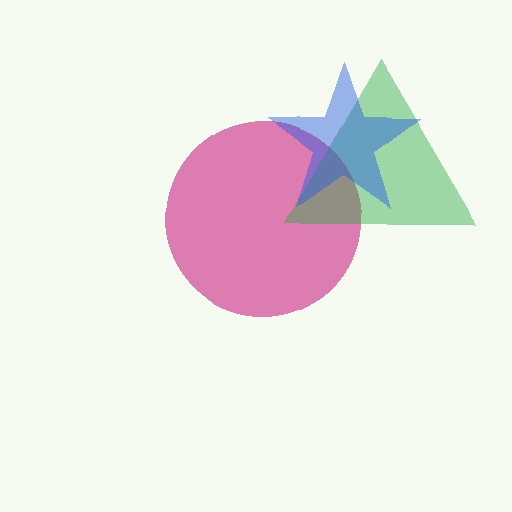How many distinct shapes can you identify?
There are 3 distinct shapes: a magenta circle, a green triangle, a blue star.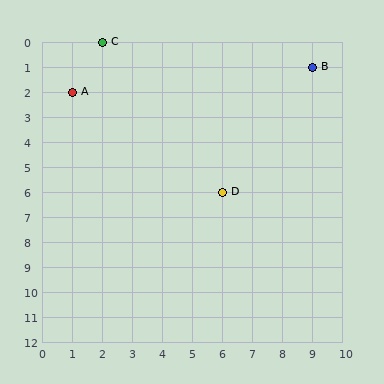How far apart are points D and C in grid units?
Points D and C are 4 columns and 6 rows apart (about 7.2 grid units diagonally).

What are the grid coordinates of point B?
Point B is at grid coordinates (9, 1).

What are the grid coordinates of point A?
Point A is at grid coordinates (1, 2).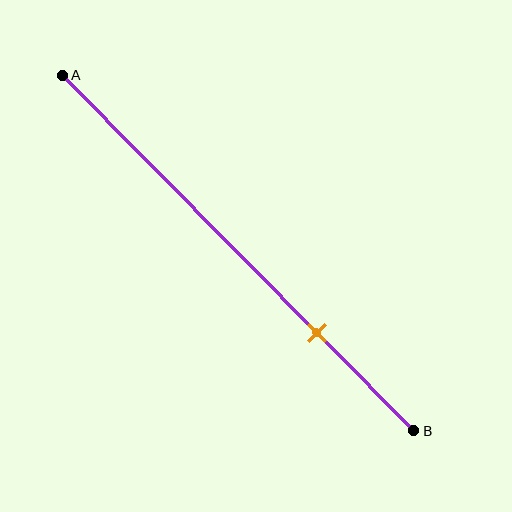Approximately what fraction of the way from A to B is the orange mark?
The orange mark is approximately 70% of the way from A to B.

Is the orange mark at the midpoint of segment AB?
No, the mark is at about 70% from A, not at the 50% midpoint.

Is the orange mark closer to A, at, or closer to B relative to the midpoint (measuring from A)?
The orange mark is closer to point B than the midpoint of segment AB.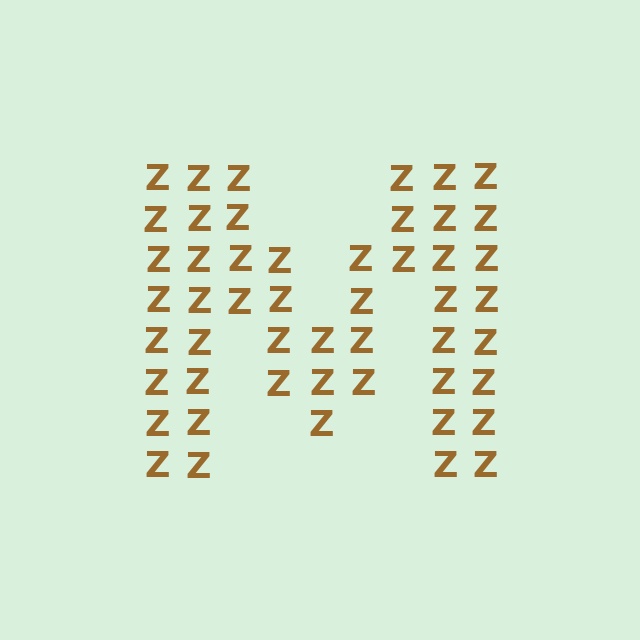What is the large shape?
The large shape is the letter M.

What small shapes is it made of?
It is made of small letter Z's.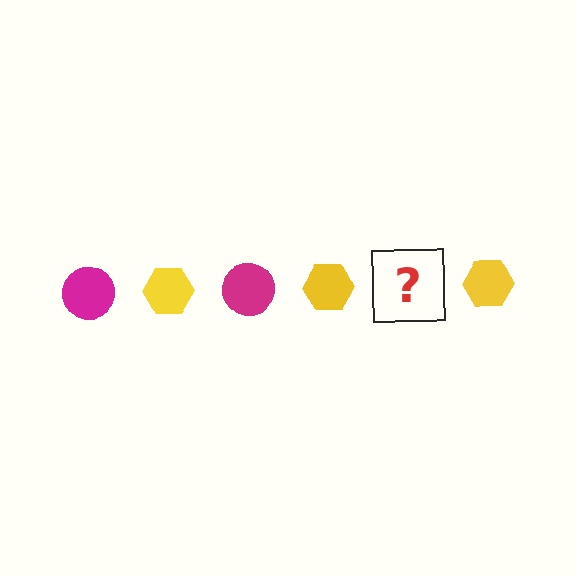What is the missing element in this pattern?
The missing element is a magenta circle.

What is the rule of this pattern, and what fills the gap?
The rule is that the pattern alternates between magenta circle and yellow hexagon. The gap should be filled with a magenta circle.